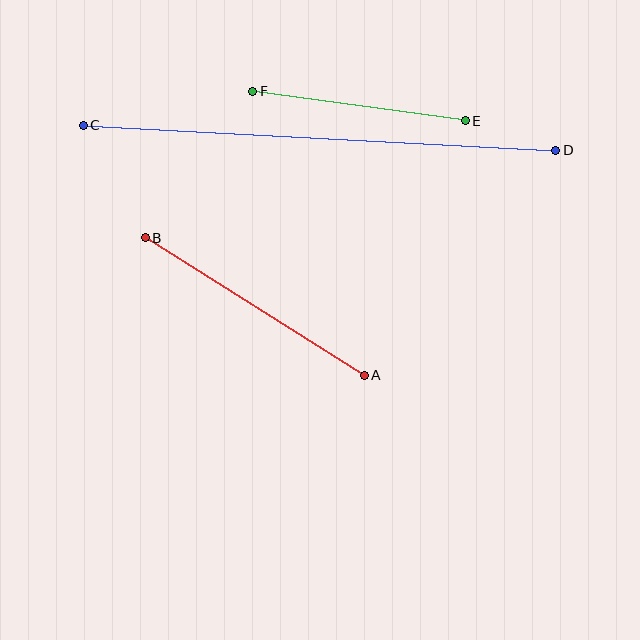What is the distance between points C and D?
The distance is approximately 473 pixels.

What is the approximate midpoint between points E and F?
The midpoint is at approximately (359, 106) pixels.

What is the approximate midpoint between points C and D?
The midpoint is at approximately (320, 138) pixels.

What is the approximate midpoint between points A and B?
The midpoint is at approximately (255, 306) pixels.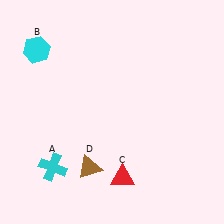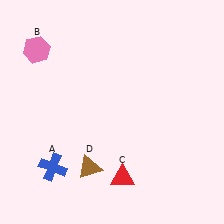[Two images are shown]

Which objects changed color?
A changed from cyan to blue. B changed from cyan to pink.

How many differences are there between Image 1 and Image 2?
There are 2 differences between the two images.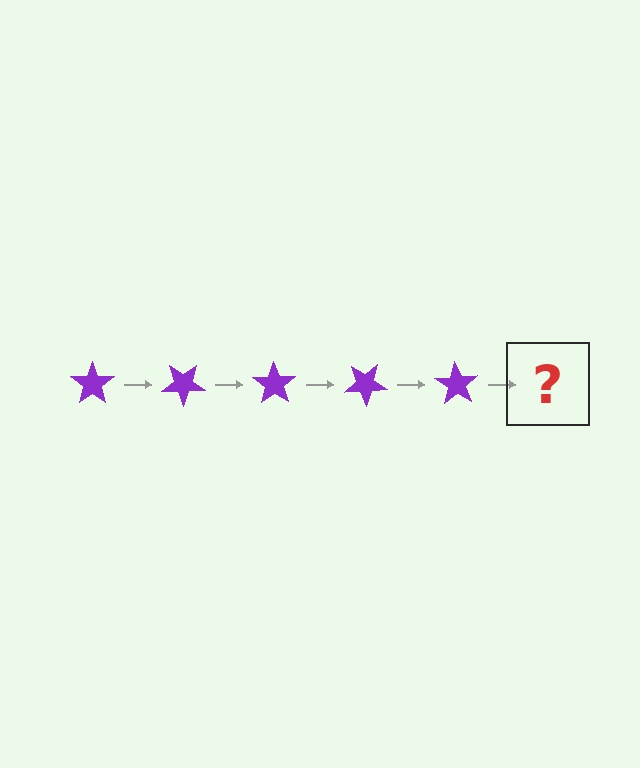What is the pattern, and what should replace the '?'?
The pattern is that the star rotates 35 degrees each step. The '?' should be a purple star rotated 175 degrees.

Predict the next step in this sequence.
The next step is a purple star rotated 175 degrees.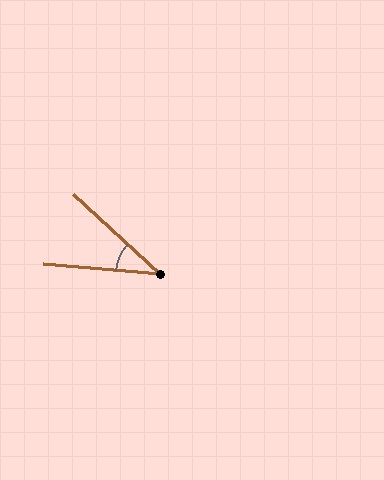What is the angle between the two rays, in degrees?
Approximately 38 degrees.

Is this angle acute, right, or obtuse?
It is acute.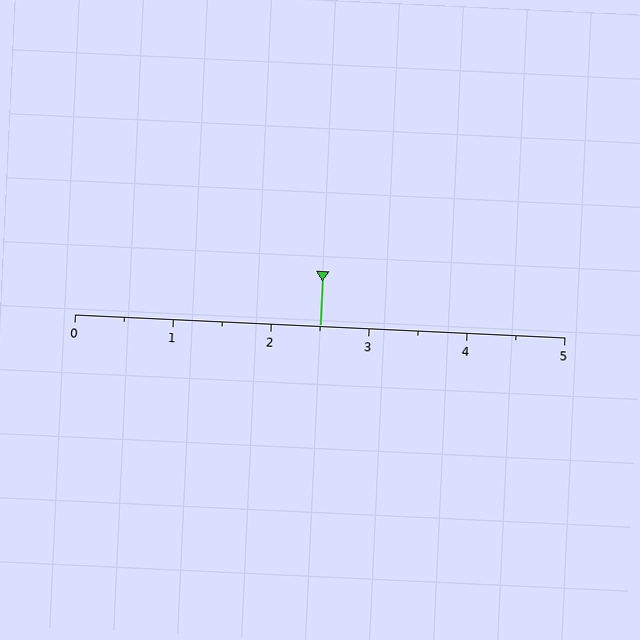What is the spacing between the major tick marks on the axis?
The major ticks are spaced 1 apart.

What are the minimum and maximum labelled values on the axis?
The axis runs from 0 to 5.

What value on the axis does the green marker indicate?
The marker indicates approximately 2.5.